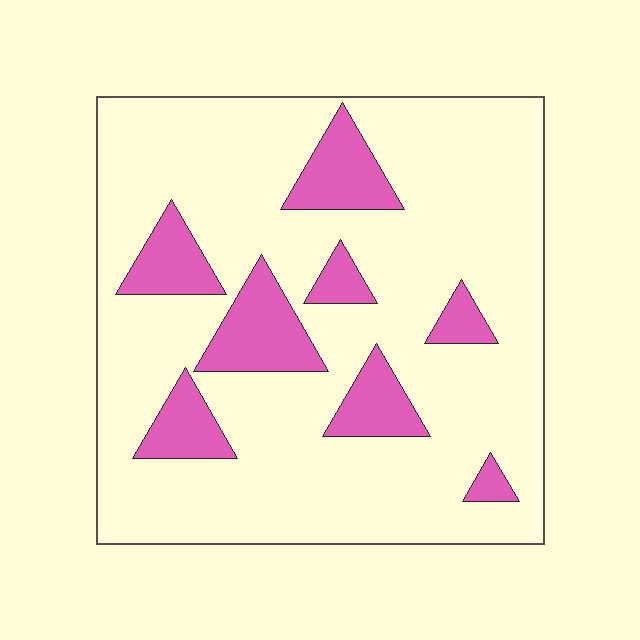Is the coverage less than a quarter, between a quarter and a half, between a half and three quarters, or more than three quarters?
Less than a quarter.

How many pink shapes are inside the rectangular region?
8.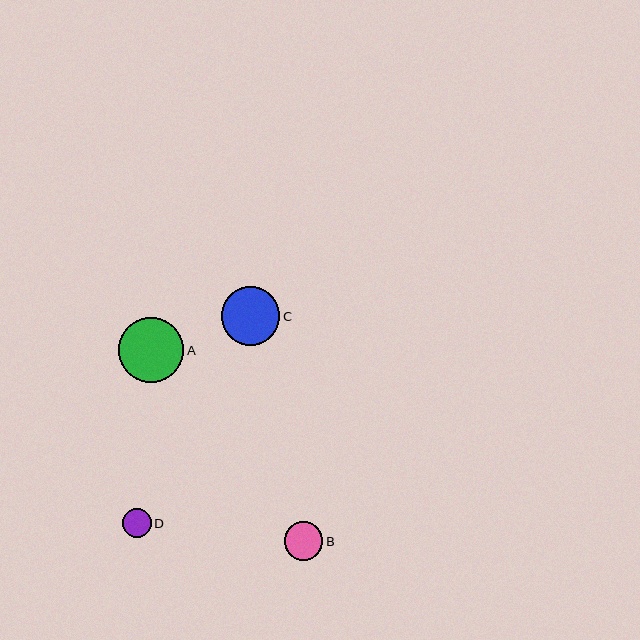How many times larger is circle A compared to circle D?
Circle A is approximately 2.2 times the size of circle D.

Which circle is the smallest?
Circle D is the smallest with a size of approximately 29 pixels.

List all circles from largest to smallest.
From largest to smallest: A, C, B, D.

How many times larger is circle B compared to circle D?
Circle B is approximately 1.3 times the size of circle D.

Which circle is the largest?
Circle A is the largest with a size of approximately 65 pixels.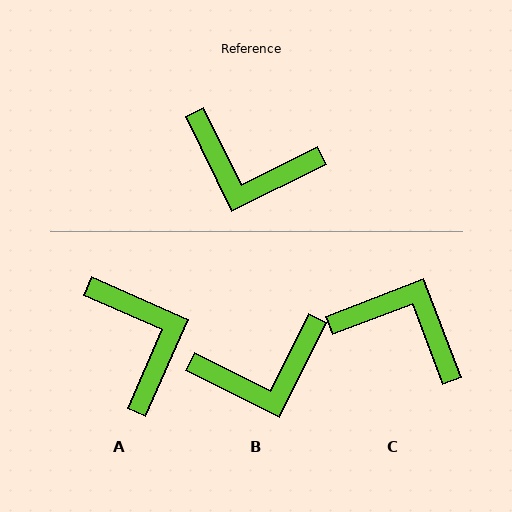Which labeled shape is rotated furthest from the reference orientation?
C, about 175 degrees away.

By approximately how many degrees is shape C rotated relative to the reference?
Approximately 175 degrees counter-clockwise.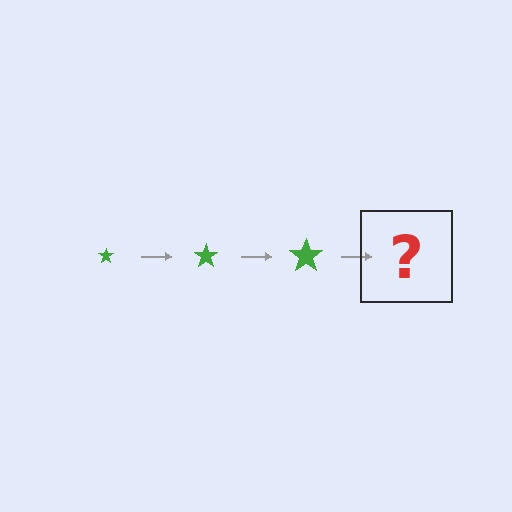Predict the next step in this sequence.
The next step is a green star, larger than the previous one.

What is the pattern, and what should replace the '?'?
The pattern is that the star gets progressively larger each step. The '?' should be a green star, larger than the previous one.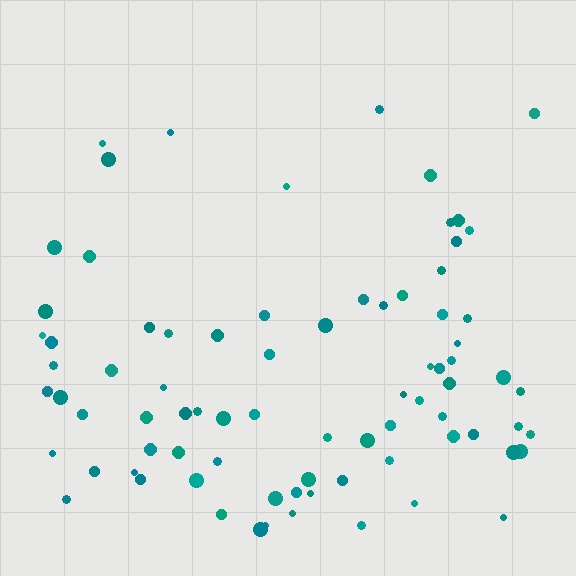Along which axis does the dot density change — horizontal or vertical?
Vertical.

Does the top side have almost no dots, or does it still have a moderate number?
Still a moderate number, just noticeably fewer than the bottom.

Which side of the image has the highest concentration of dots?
The bottom.